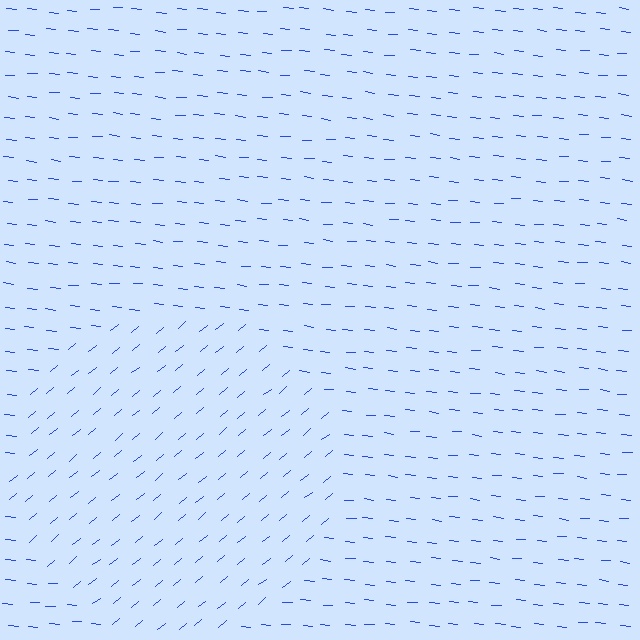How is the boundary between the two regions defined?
The boundary is defined purely by a change in line orientation (approximately 45 degrees difference). All lines are the same color and thickness.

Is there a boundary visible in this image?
Yes, there is a texture boundary formed by a change in line orientation.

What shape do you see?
I see a circle.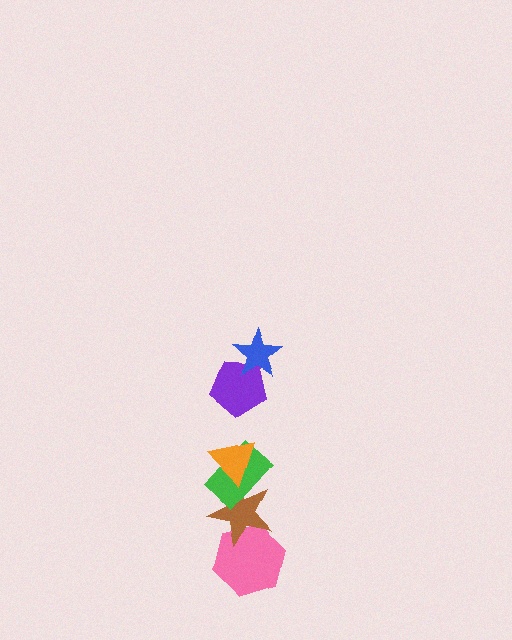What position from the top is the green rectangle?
The green rectangle is 4th from the top.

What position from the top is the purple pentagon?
The purple pentagon is 2nd from the top.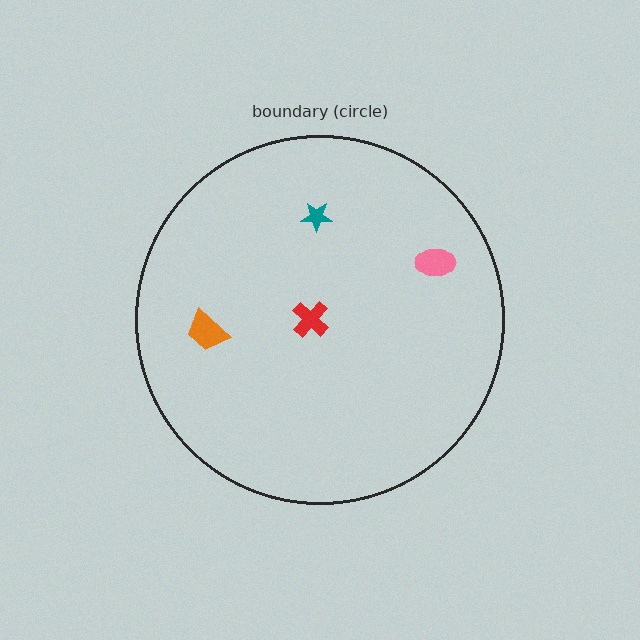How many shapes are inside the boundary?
4 inside, 0 outside.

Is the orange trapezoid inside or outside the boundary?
Inside.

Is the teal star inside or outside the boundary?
Inside.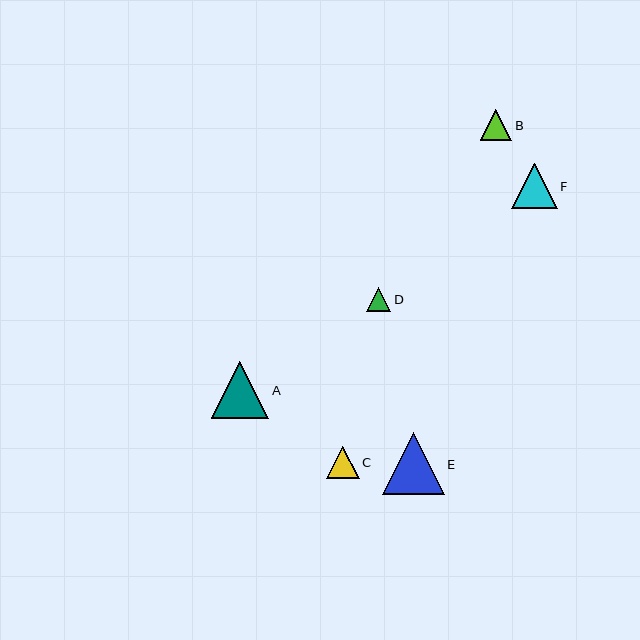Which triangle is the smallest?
Triangle D is the smallest with a size of approximately 24 pixels.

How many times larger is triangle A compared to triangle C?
Triangle A is approximately 1.8 times the size of triangle C.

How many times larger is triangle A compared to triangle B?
Triangle A is approximately 1.8 times the size of triangle B.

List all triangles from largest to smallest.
From largest to smallest: E, A, F, C, B, D.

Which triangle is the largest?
Triangle E is the largest with a size of approximately 62 pixels.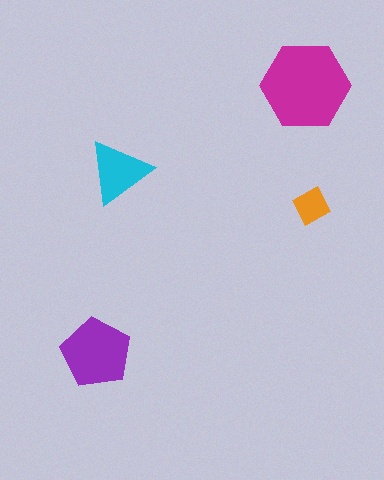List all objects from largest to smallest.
The magenta hexagon, the purple pentagon, the cyan triangle, the orange square.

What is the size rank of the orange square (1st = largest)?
4th.